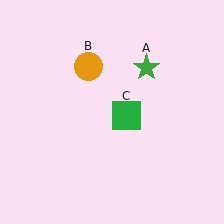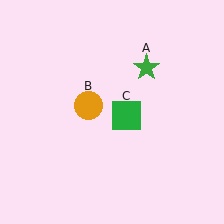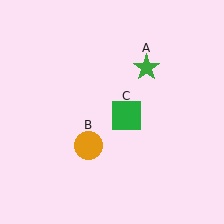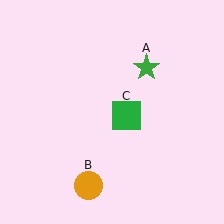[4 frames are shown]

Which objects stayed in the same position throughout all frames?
Green star (object A) and green square (object C) remained stationary.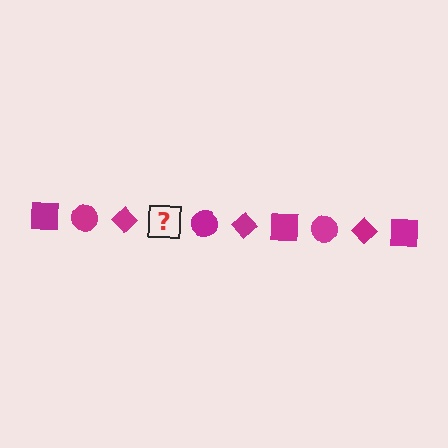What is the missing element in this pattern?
The missing element is a magenta square.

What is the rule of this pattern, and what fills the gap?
The rule is that the pattern cycles through square, circle, diamond shapes in magenta. The gap should be filled with a magenta square.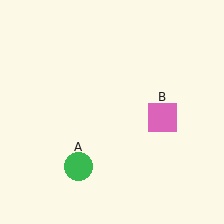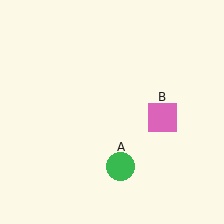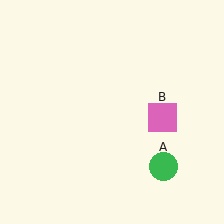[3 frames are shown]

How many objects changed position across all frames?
1 object changed position: green circle (object A).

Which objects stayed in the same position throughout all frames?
Pink square (object B) remained stationary.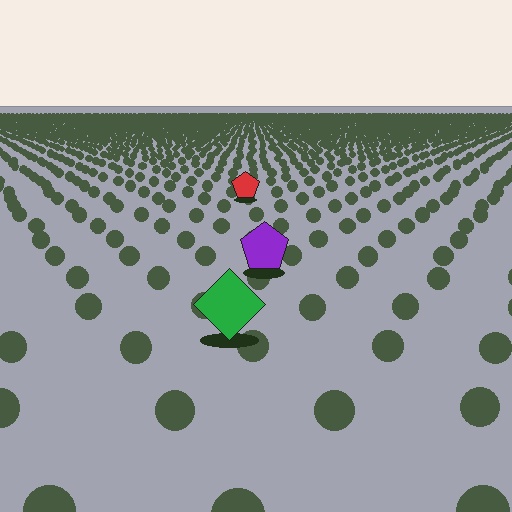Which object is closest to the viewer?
The green diamond is closest. The texture marks near it are larger and more spread out.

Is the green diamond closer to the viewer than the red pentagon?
Yes. The green diamond is closer — you can tell from the texture gradient: the ground texture is coarser near it.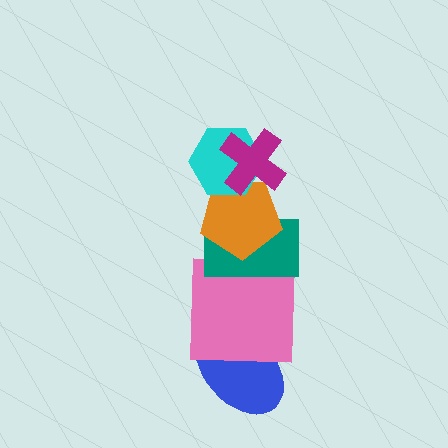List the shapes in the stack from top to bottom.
From top to bottom: the magenta cross, the cyan hexagon, the orange pentagon, the teal rectangle, the pink square, the blue ellipse.